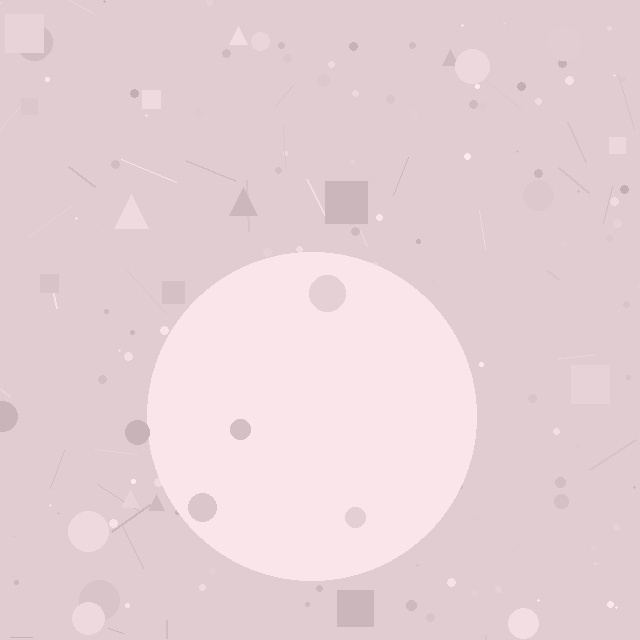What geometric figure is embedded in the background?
A circle is embedded in the background.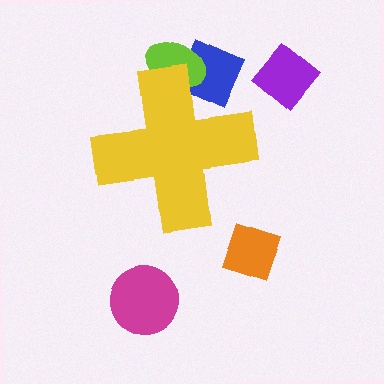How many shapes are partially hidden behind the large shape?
2 shapes are partially hidden.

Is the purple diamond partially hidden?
No, the purple diamond is fully visible.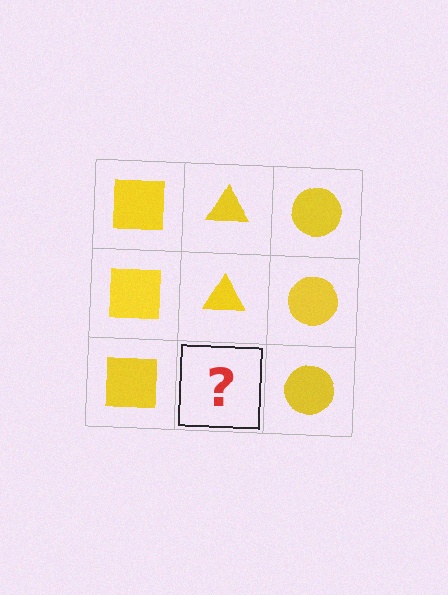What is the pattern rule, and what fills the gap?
The rule is that each column has a consistent shape. The gap should be filled with a yellow triangle.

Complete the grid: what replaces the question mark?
The question mark should be replaced with a yellow triangle.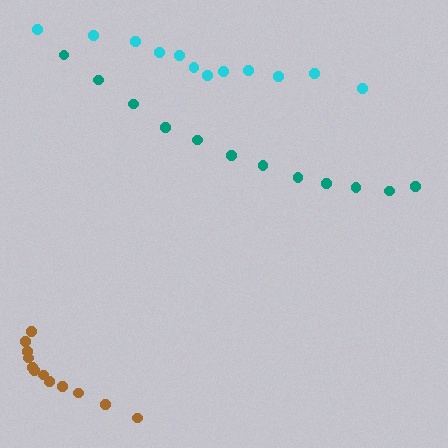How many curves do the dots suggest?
There are 3 distinct paths.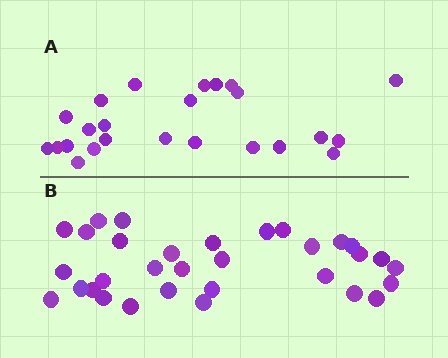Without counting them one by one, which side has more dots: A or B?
Region B (the bottom region) has more dots.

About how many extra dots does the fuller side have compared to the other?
Region B has roughly 8 or so more dots than region A.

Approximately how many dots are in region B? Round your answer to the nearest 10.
About 30 dots. (The exact count is 32, which rounds to 30.)